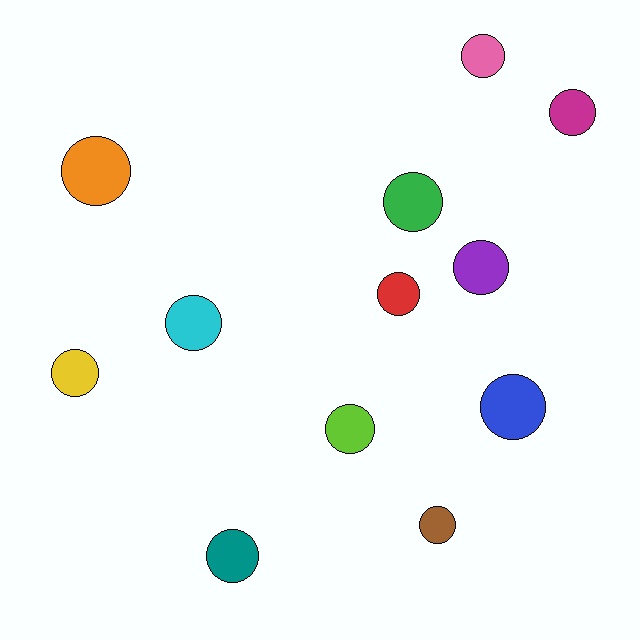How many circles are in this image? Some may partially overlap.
There are 12 circles.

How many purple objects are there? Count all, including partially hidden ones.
There is 1 purple object.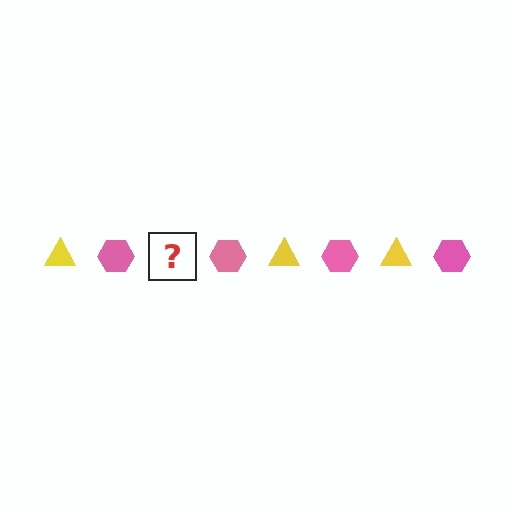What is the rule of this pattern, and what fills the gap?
The rule is that the pattern alternates between yellow triangle and pink hexagon. The gap should be filled with a yellow triangle.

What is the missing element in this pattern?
The missing element is a yellow triangle.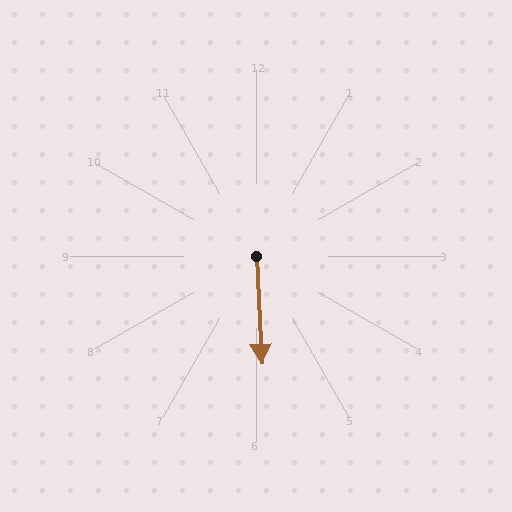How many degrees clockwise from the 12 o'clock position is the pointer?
Approximately 177 degrees.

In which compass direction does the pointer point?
South.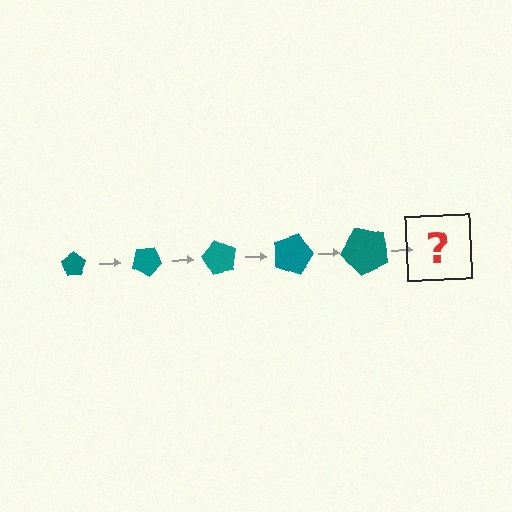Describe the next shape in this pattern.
It should be a pentagon, larger than the previous one and rotated 150 degrees from the start.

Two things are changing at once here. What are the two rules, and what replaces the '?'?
The two rules are that the pentagon grows larger each step and it rotates 30 degrees each step. The '?' should be a pentagon, larger than the previous one and rotated 150 degrees from the start.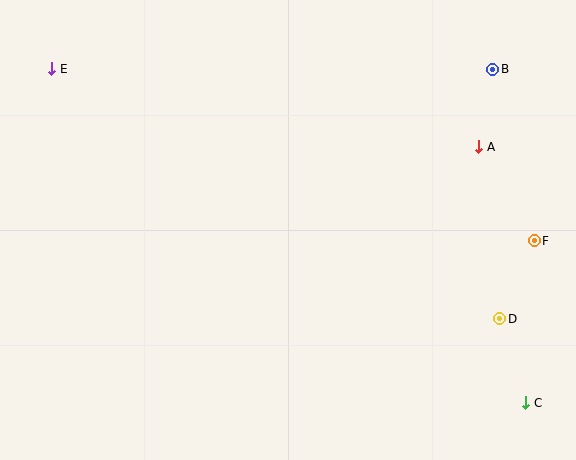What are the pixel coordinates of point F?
Point F is at (534, 241).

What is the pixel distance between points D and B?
The distance between D and B is 249 pixels.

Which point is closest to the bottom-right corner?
Point C is closest to the bottom-right corner.